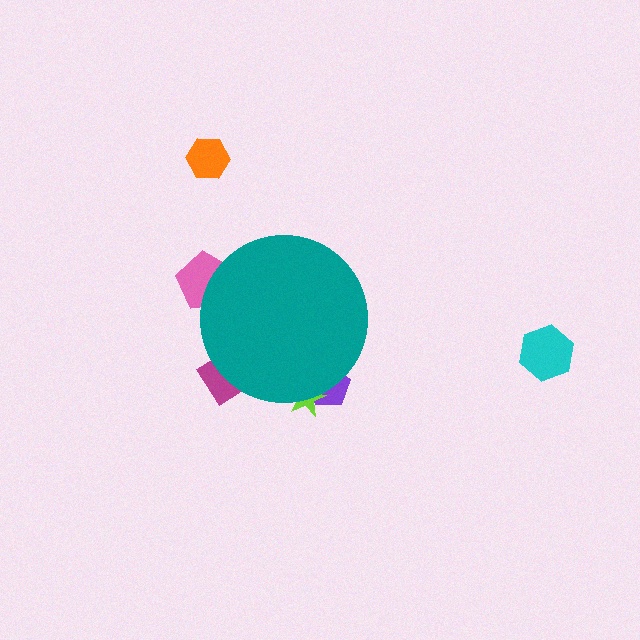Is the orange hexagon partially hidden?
No, the orange hexagon is fully visible.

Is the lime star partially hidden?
Yes, the lime star is partially hidden behind the teal circle.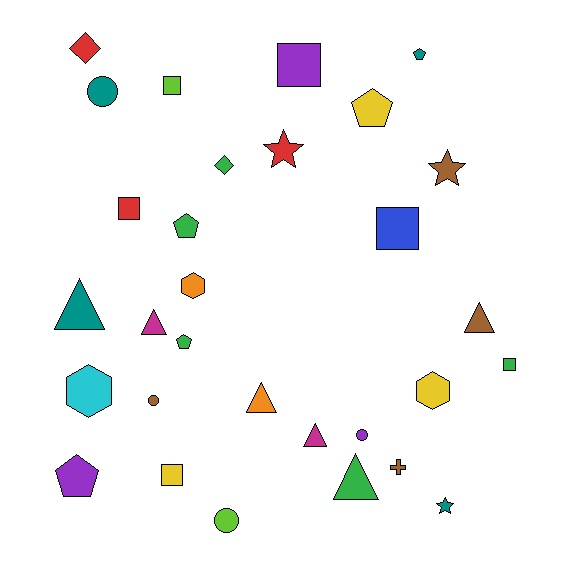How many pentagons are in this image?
There are 5 pentagons.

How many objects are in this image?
There are 30 objects.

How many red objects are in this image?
There are 3 red objects.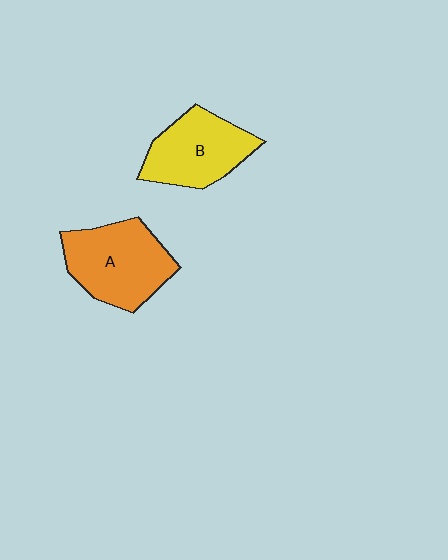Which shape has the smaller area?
Shape B (yellow).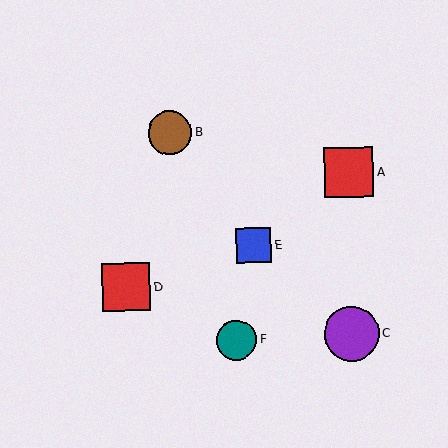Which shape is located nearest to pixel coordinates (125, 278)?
The red square (labeled D) at (126, 287) is nearest to that location.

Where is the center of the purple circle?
The center of the purple circle is at (352, 334).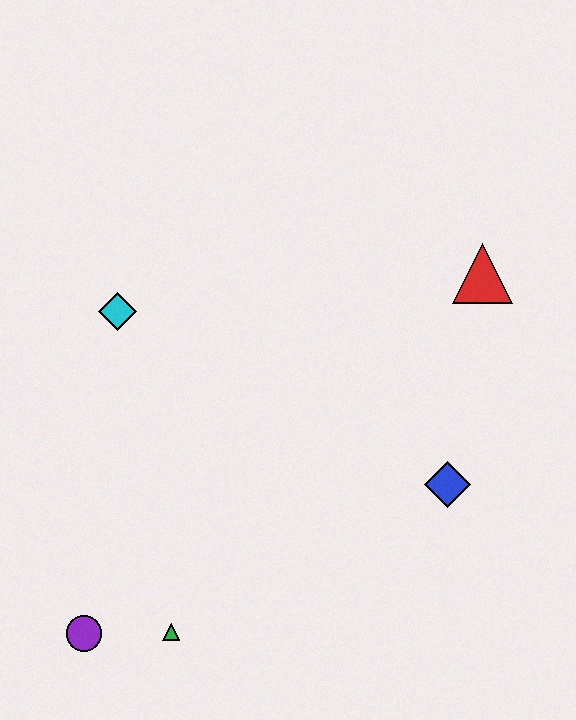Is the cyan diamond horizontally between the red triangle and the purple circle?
Yes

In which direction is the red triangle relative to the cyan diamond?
The red triangle is to the right of the cyan diamond.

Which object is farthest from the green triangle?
The red triangle is farthest from the green triangle.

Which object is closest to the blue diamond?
The red triangle is closest to the blue diamond.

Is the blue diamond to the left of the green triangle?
No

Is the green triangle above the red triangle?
No